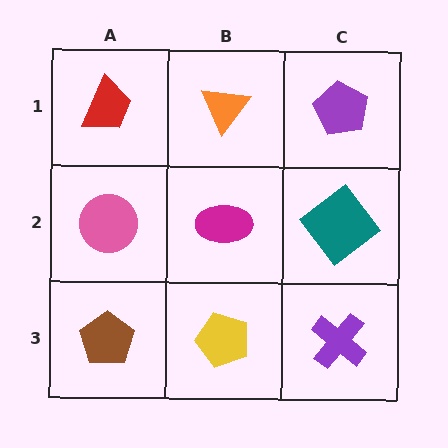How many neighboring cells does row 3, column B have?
3.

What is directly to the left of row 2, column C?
A magenta ellipse.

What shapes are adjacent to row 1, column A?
A pink circle (row 2, column A), an orange triangle (row 1, column B).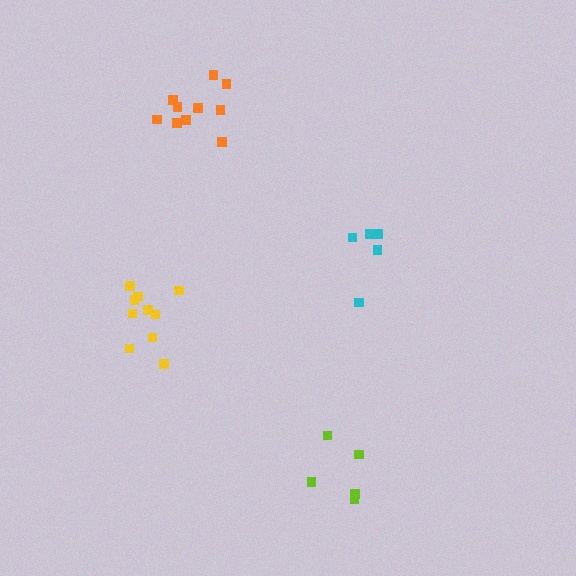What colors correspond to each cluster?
The clusters are colored: yellow, cyan, orange, lime.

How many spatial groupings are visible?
There are 4 spatial groupings.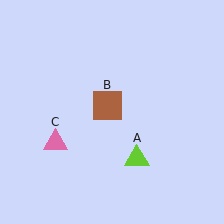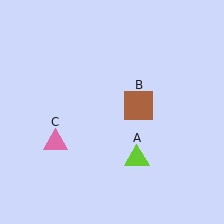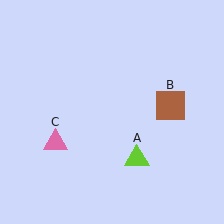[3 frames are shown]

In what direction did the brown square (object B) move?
The brown square (object B) moved right.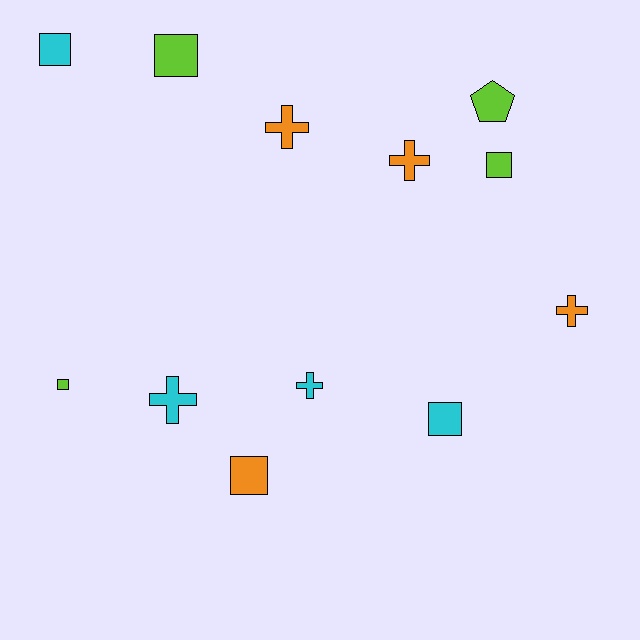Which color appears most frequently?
Cyan, with 4 objects.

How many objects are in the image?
There are 12 objects.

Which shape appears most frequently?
Square, with 6 objects.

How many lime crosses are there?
There are no lime crosses.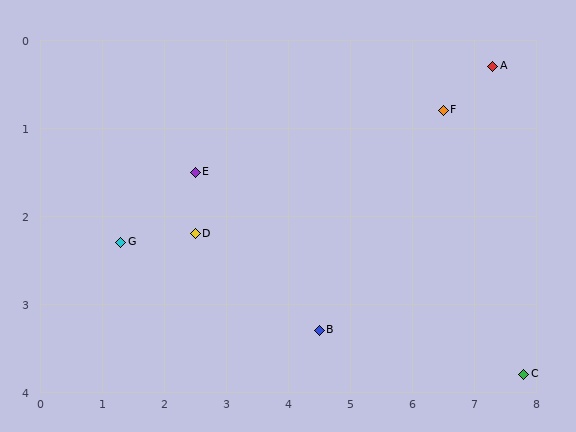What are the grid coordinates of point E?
Point E is at approximately (2.5, 1.5).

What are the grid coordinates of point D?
Point D is at approximately (2.5, 2.2).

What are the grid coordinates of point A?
Point A is at approximately (7.3, 0.3).